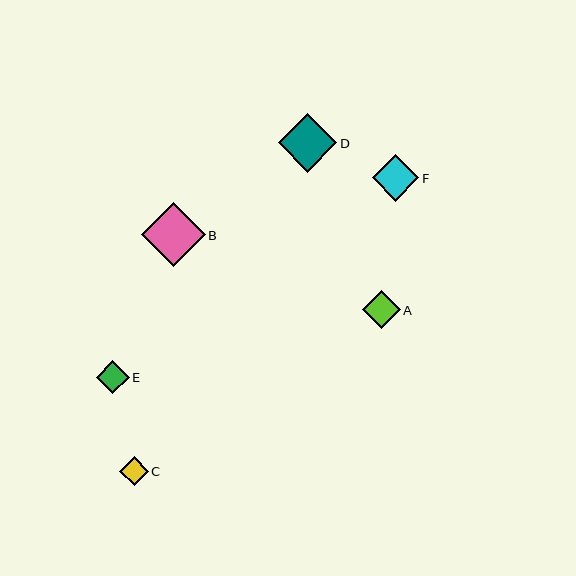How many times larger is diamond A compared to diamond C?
Diamond A is approximately 1.3 times the size of diamond C.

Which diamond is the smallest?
Diamond C is the smallest with a size of approximately 29 pixels.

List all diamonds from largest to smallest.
From largest to smallest: B, D, F, A, E, C.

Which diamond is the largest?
Diamond B is the largest with a size of approximately 64 pixels.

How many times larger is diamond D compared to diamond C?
Diamond D is approximately 2.0 times the size of diamond C.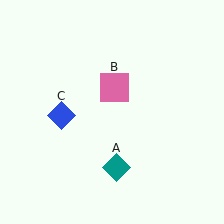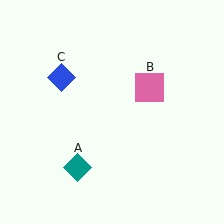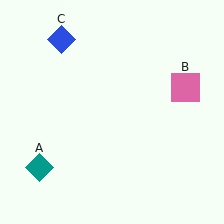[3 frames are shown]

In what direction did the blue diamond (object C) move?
The blue diamond (object C) moved up.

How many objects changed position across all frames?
3 objects changed position: teal diamond (object A), pink square (object B), blue diamond (object C).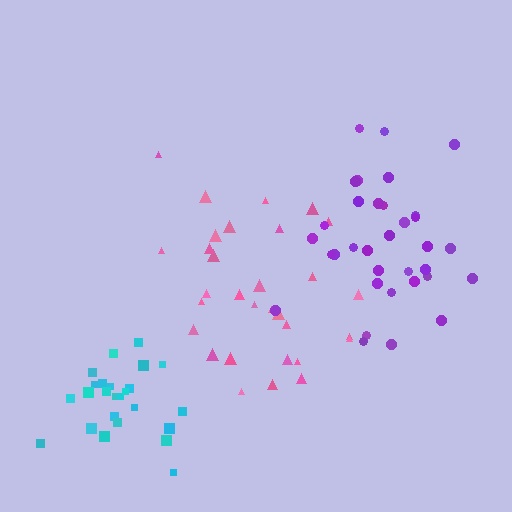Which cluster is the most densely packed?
Cyan.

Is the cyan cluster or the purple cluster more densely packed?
Cyan.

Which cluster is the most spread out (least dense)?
Pink.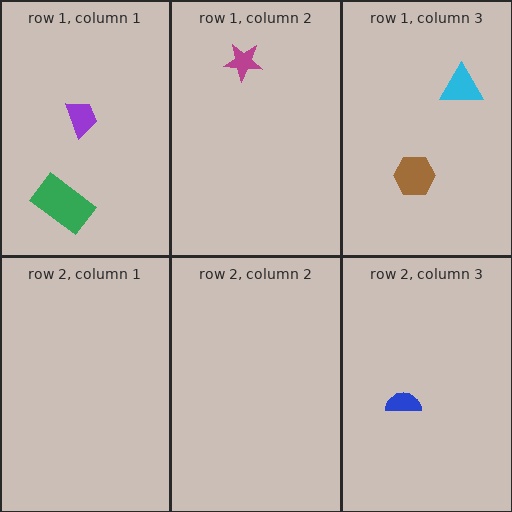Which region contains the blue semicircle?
The row 2, column 3 region.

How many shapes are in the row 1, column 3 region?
2.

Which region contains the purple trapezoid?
The row 1, column 1 region.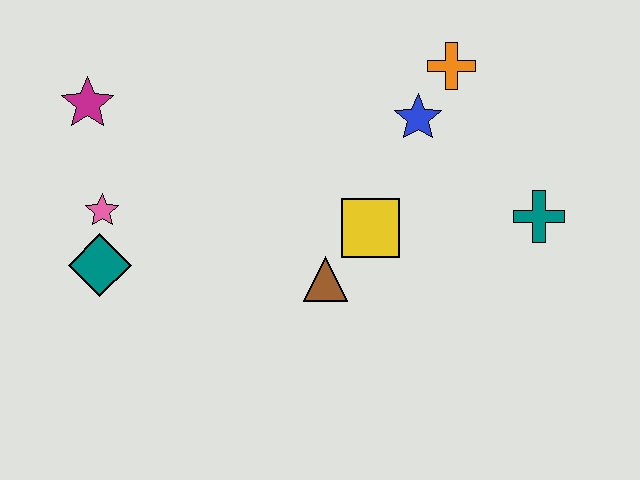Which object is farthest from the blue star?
The teal diamond is farthest from the blue star.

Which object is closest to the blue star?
The orange cross is closest to the blue star.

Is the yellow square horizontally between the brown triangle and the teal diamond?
No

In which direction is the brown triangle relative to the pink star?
The brown triangle is to the right of the pink star.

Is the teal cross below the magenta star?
Yes